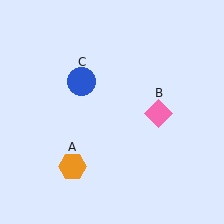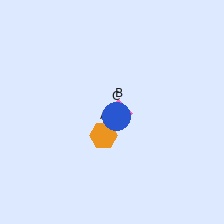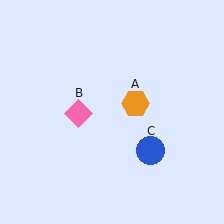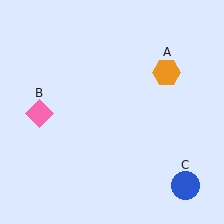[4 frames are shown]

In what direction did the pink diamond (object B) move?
The pink diamond (object B) moved left.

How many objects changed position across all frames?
3 objects changed position: orange hexagon (object A), pink diamond (object B), blue circle (object C).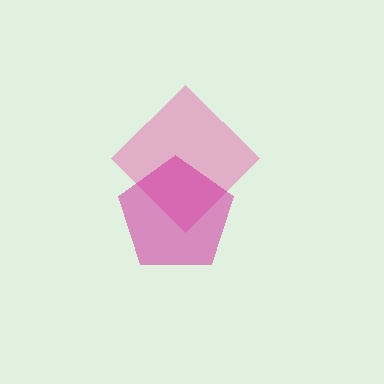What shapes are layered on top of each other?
The layered shapes are: a pink diamond, a magenta pentagon.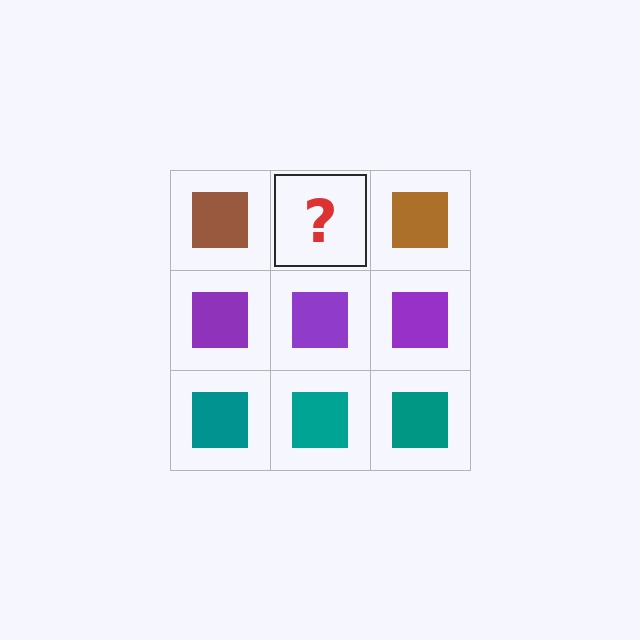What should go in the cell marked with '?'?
The missing cell should contain a brown square.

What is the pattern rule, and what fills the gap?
The rule is that each row has a consistent color. The gap should be filled with a brown square.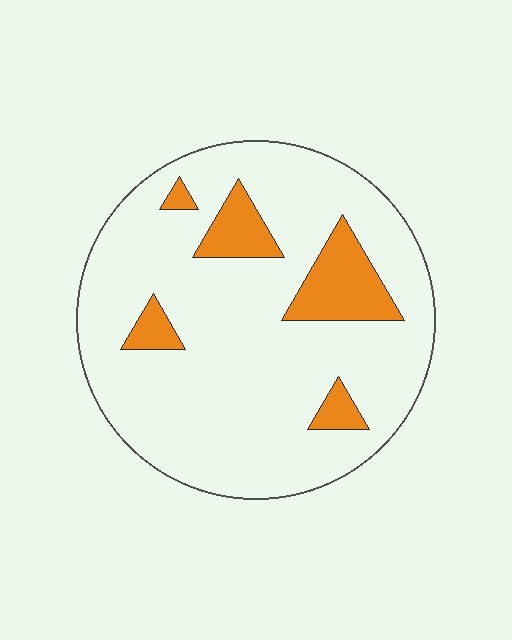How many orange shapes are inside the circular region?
5.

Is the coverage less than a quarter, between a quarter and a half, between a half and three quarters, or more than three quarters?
Less than a quarter.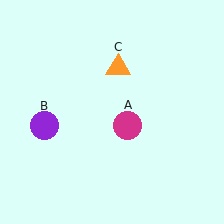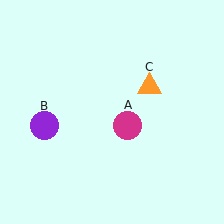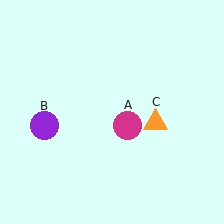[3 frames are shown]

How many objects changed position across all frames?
1 object changed position: orange triangle (object C).